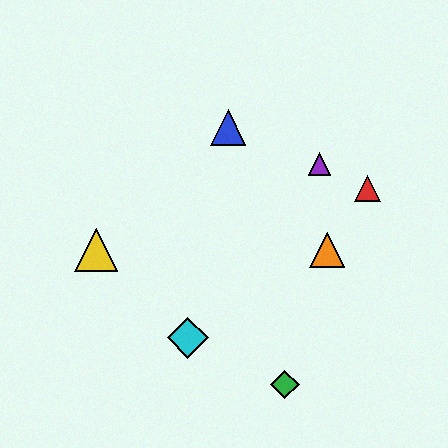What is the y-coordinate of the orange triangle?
The orange triangle is at y≈250.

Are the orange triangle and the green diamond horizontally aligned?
No, the orange triangle is at y≈250 and the green diamond is at y≈384.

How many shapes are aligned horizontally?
2 shapes (the yellow triangle, the orange triangle) are aligned horizontally.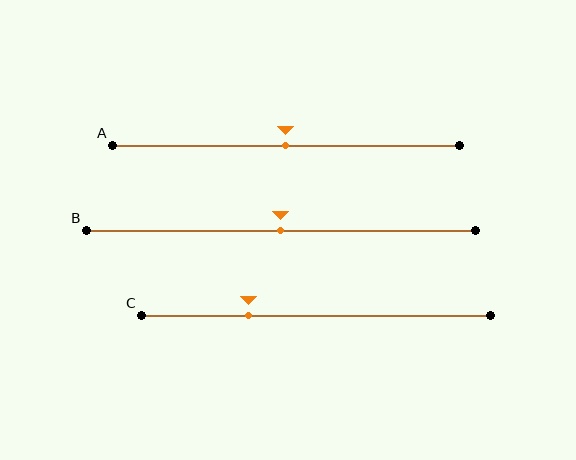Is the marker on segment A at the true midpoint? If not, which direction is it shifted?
Yes, the marker on segment A is at the true midpoint.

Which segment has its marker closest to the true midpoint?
Segment A has its marker closest to the true midpoint.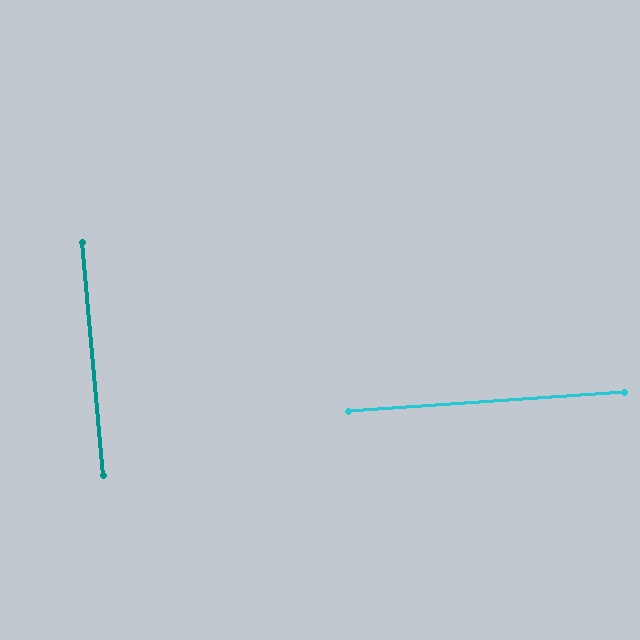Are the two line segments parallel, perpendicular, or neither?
Perpendicular — they meet at approximately 89°.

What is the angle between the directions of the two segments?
Approximately 89 degrees.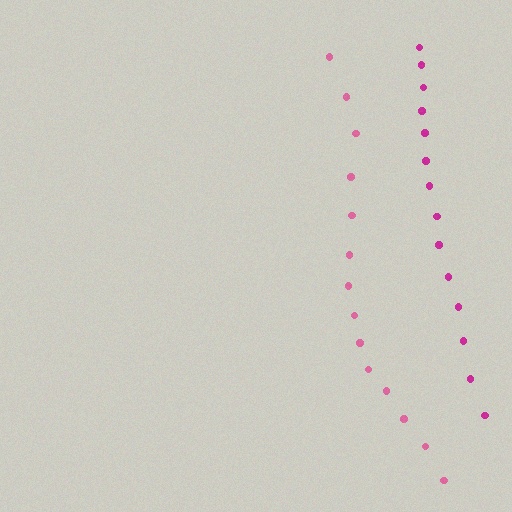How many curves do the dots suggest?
There are 2 distinct paths.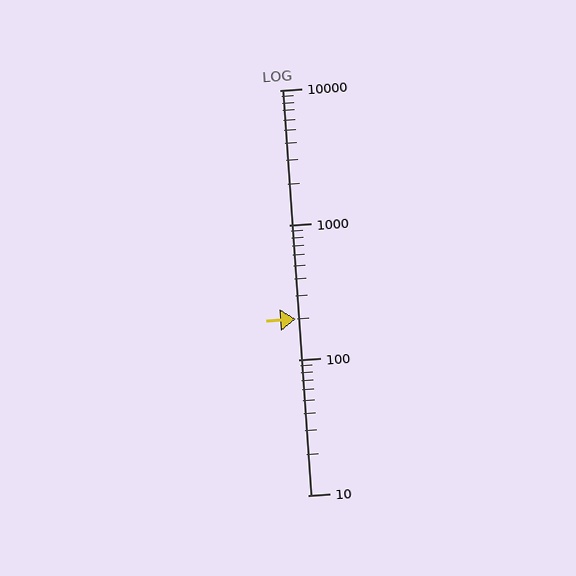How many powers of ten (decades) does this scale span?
The scale spans 3 decades, from 10 to 10000.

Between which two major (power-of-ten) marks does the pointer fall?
The pointer is between 100 and 1000.